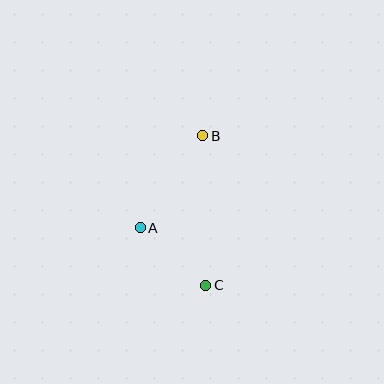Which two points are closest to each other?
Points A and C are closest to each other.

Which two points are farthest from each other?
Points B and C are farthest from each other.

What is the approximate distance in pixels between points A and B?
The distance between A and B is approximately 111 pixels.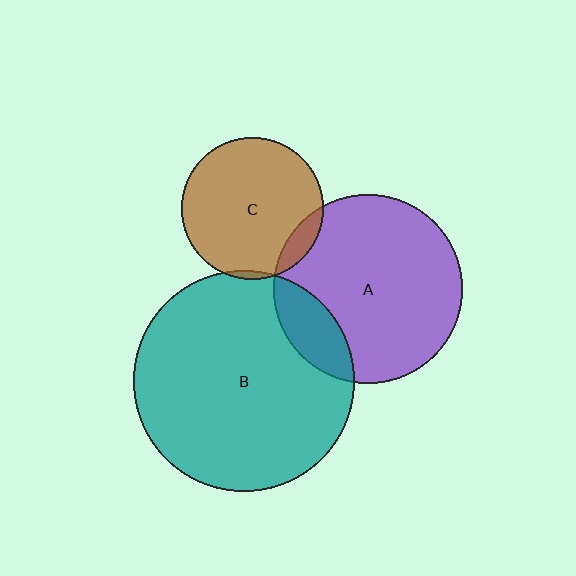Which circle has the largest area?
Circle B (teal).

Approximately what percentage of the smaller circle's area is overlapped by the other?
Approximately 5%.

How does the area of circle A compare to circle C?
Approximately 1.8 times.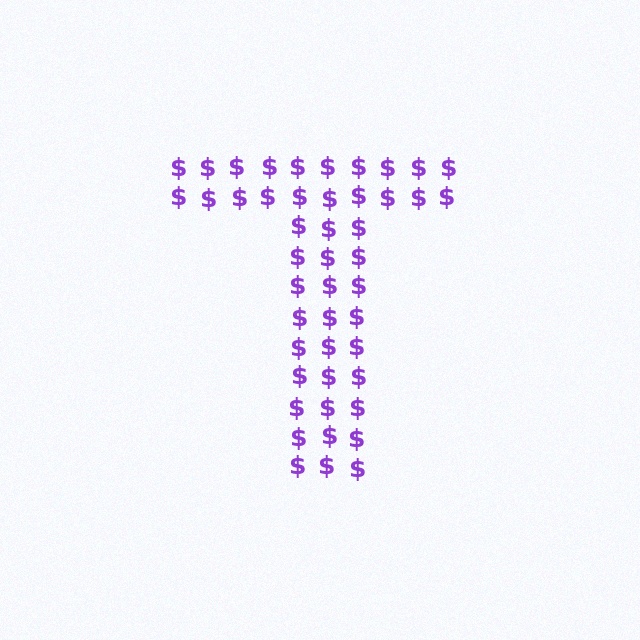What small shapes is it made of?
It is made of small dollar signs.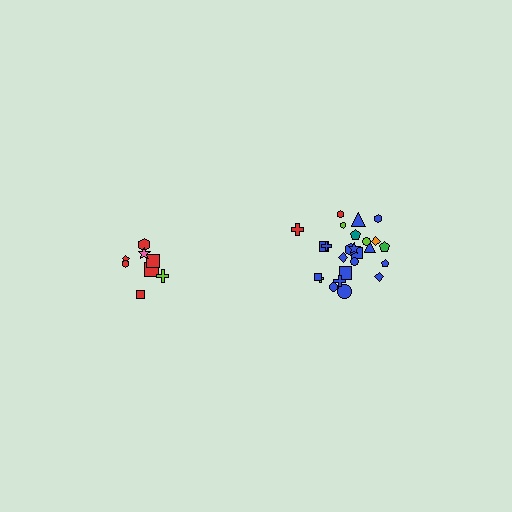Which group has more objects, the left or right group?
The right group.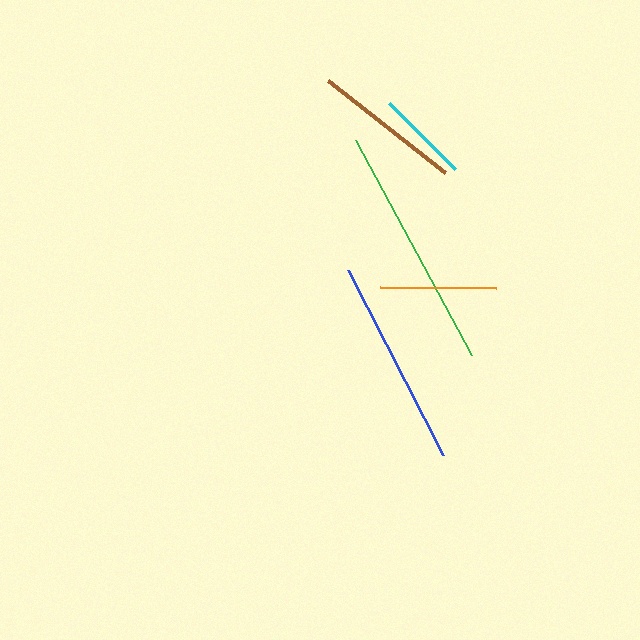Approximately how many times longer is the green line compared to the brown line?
The green line is approximately 1.6 times the length of the brown line.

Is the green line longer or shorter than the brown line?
The green line is longer than the brown line.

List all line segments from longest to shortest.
From longest to shortest: green, blue, brown, orange, cyan.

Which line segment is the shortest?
The cyan line is the shortest at approximately 93 pixels.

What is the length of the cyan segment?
The cyan segment is approximately 93 pixels long.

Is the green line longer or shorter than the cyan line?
The green line is longer than the cyan line.